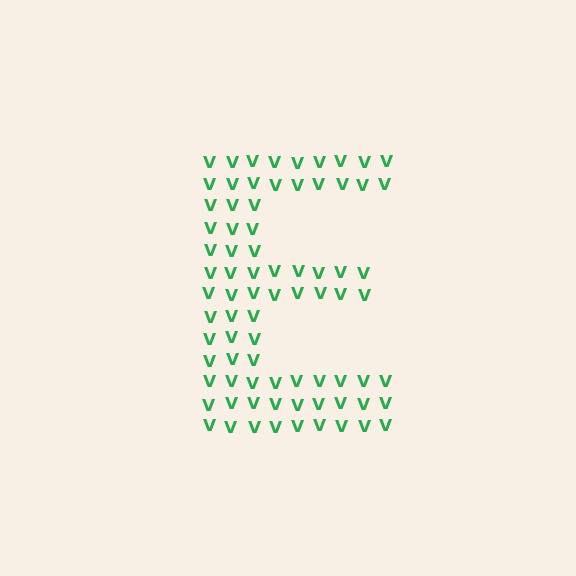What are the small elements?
The small elements are letter V's.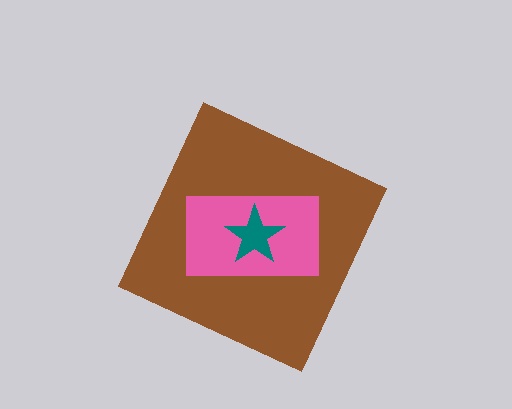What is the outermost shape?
The brown diamond.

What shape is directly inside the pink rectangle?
The teal star.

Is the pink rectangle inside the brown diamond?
Yes.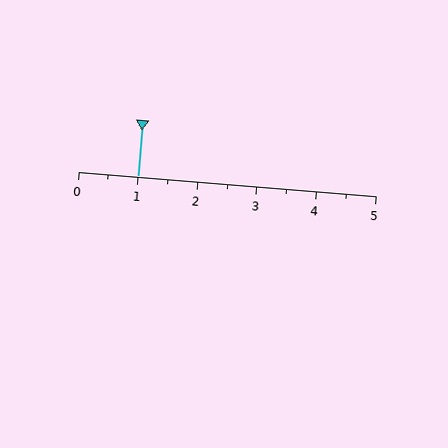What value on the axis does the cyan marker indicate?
The marker indicates approximately 1.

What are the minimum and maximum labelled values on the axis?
The axis runs from 0 to 5.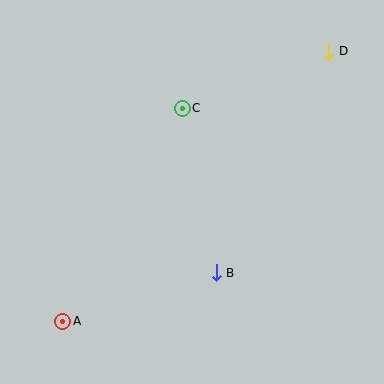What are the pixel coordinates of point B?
Point B is at (216, 273).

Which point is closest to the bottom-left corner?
Point A is closest to the bottom-left corner.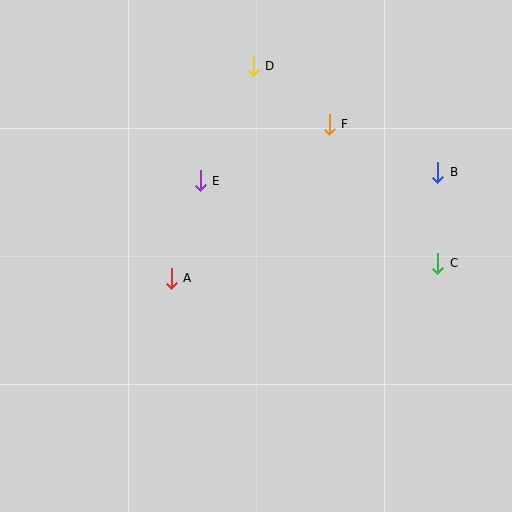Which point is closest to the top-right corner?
Point B is closest to the top-right corner.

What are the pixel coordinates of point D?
Point D is at (253, 66).